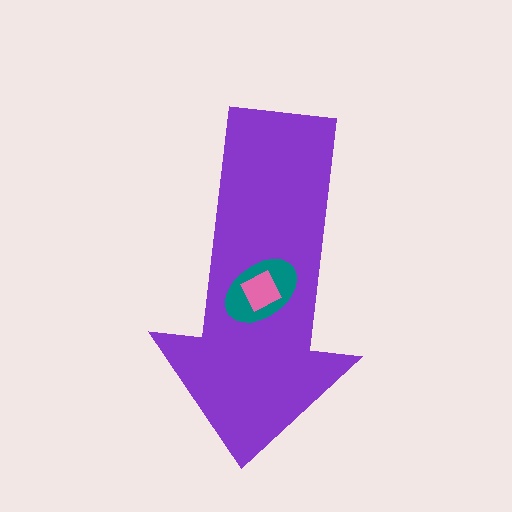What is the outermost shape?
The purple arrow.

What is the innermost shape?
The pink diamond.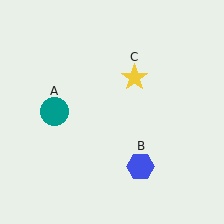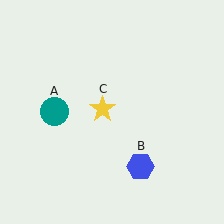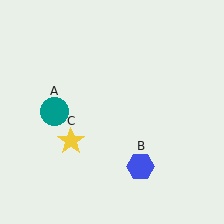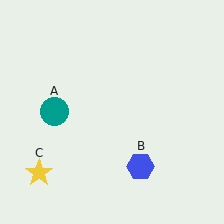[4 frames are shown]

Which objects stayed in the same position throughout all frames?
Teal circle (object A) and blue hexagon (object B) remained stationary.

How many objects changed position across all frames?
1 object changed position: yellow star (object C).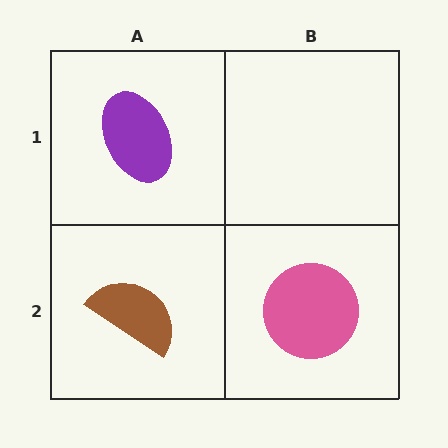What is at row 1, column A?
A purple ellipse.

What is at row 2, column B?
A pink circle.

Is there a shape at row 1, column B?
No, that cell is empty.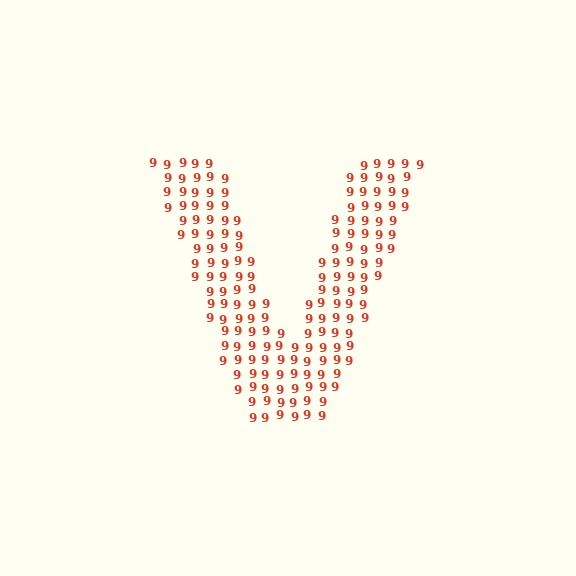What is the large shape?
The large shape is the letter V.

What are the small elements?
The small elements are digit 9's.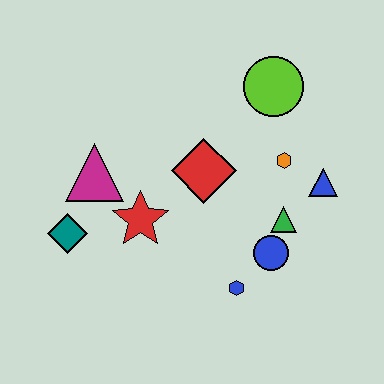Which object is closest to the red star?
The magenta triangle is closest to the red star.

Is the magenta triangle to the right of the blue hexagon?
No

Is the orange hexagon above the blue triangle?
Yes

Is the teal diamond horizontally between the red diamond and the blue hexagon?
No